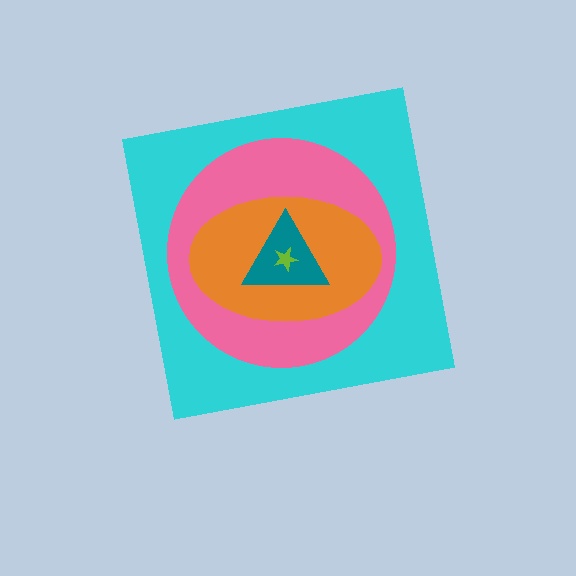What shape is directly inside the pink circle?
The orange ellipse.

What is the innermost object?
The lime star.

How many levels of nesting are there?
5.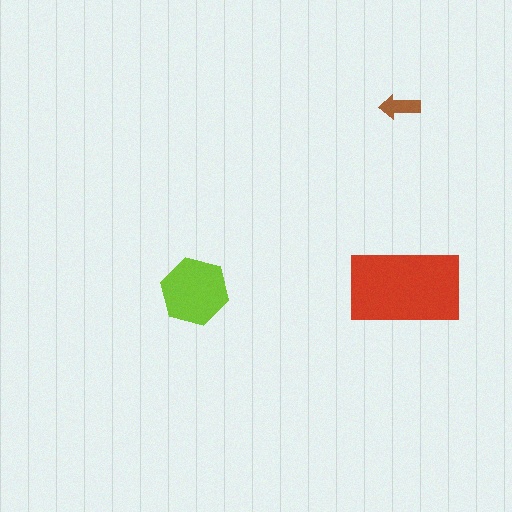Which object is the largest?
The red rectangle.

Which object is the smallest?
The brown arrow.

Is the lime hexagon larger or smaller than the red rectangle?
Smaller.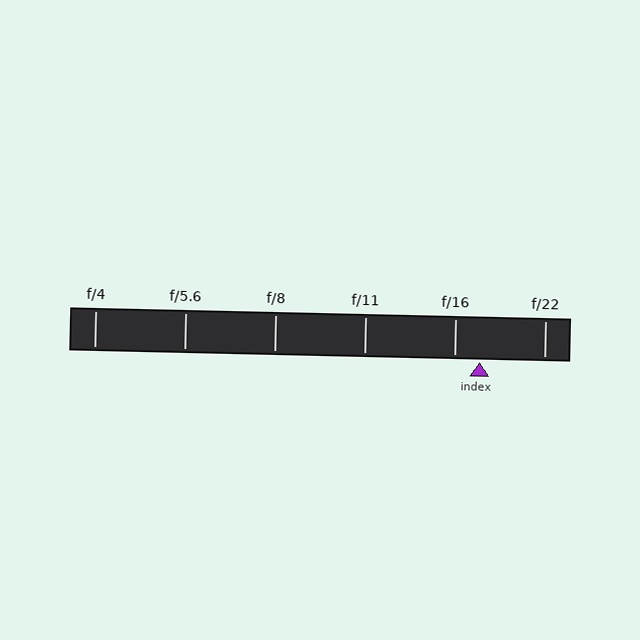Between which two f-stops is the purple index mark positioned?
The index mark is between f/16 and f/22.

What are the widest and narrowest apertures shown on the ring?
The widest aperture shown is f/4 and the narrowest is f/22.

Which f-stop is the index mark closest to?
The index mark is closest to f/16.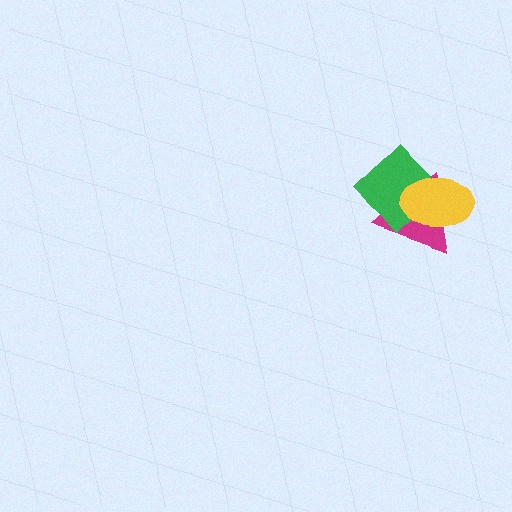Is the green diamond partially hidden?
Yes, it is partially covered by another shape.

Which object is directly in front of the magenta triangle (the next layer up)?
The green diamond is directly in front of the magenta triangle.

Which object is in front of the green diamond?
The yellow ellipse is in front of the green diamond.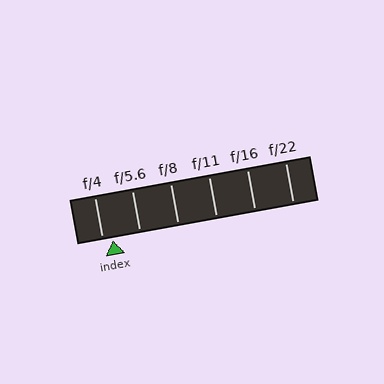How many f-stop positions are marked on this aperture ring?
There are 6 f-stop positions marked.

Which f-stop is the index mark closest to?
The index mark is closest to f/4.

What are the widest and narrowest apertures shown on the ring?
The widest aperture shown is f/4 and the narrowest is f/22.